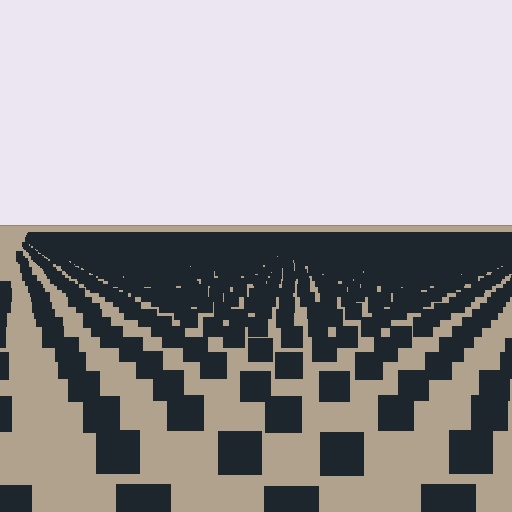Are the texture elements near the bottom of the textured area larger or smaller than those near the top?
Larger. Near the bottom, elements are closer to the viewer and appear at a bigger on-screen size.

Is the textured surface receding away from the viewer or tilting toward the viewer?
The surface is receding away from the viewer. Texture elements get smaller and denser toward the top.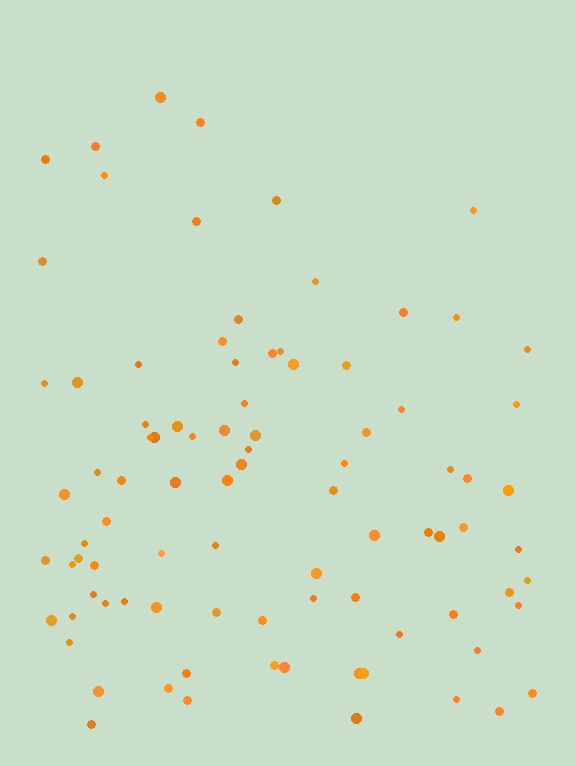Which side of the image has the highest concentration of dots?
The bottom.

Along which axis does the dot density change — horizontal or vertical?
Vertical.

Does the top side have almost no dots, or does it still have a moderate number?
Still a moderate number, just noticeably fewer than the bottom.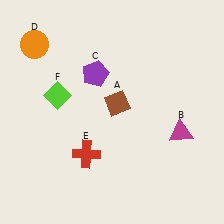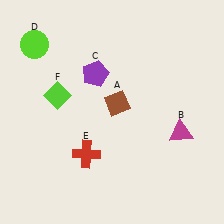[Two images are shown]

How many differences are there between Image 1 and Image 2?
There is 1 difference between the two images.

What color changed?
The circle (D) changed from orange in Image 1 to lime in Image 2.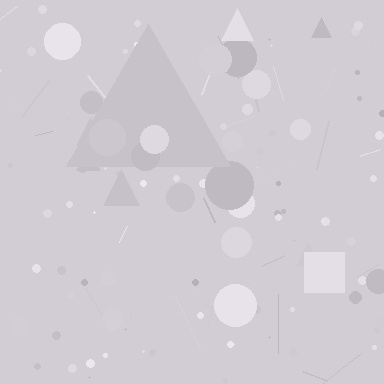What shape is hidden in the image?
A triangle is hidden in the image.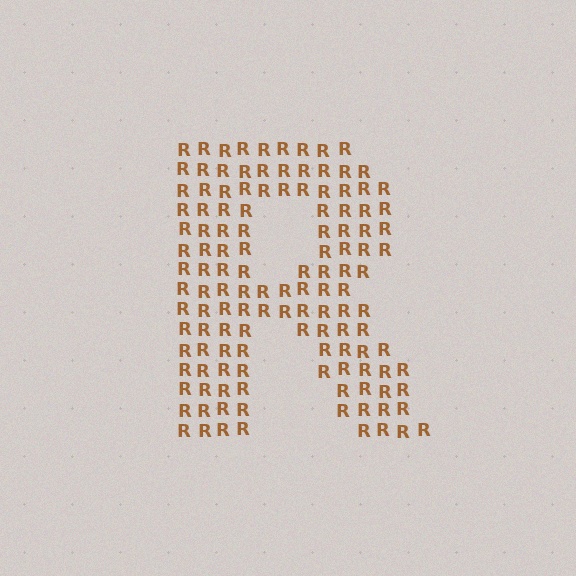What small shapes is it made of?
It is made of small letter R's.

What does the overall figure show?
The overall figure shows the letter R.